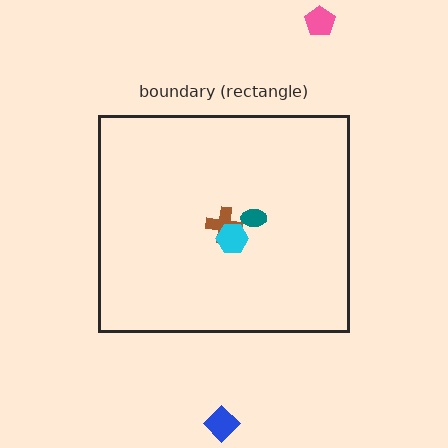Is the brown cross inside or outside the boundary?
Inside.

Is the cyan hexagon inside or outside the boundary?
Inside.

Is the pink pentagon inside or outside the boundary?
Outside.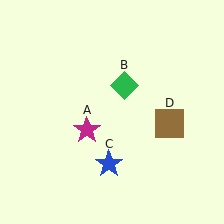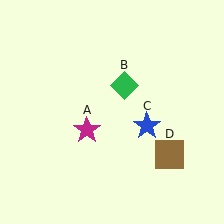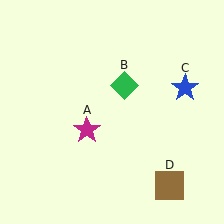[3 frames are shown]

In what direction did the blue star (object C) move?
The blue star (object C) moved up and to the right.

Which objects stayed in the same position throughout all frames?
Magenta star (object A) and green diamond (object B) remained stationary.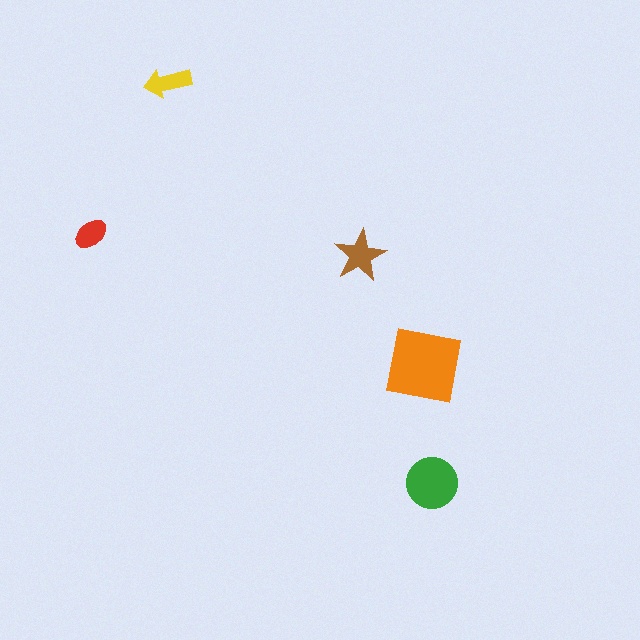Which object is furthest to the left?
The red ellipse is leftmost.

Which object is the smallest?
The red ellipse.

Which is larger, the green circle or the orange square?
The orange square.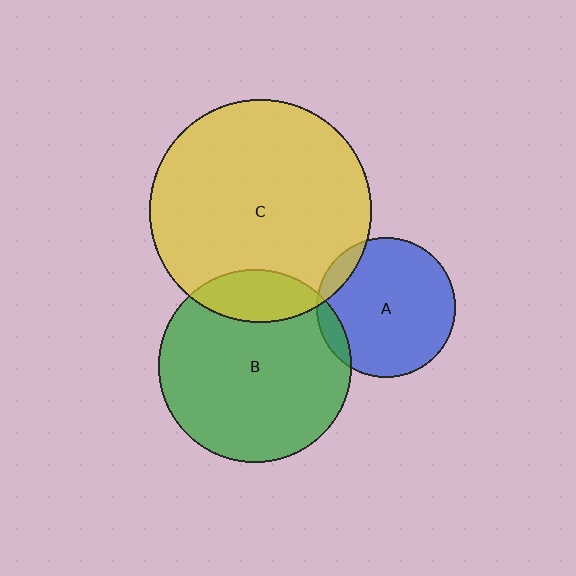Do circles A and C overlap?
Yes.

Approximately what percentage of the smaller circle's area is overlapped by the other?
Approximately 10%.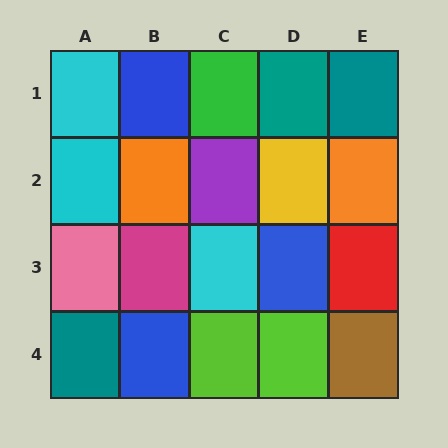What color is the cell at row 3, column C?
Cyan.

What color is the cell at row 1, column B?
Blue.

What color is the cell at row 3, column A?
Pink.